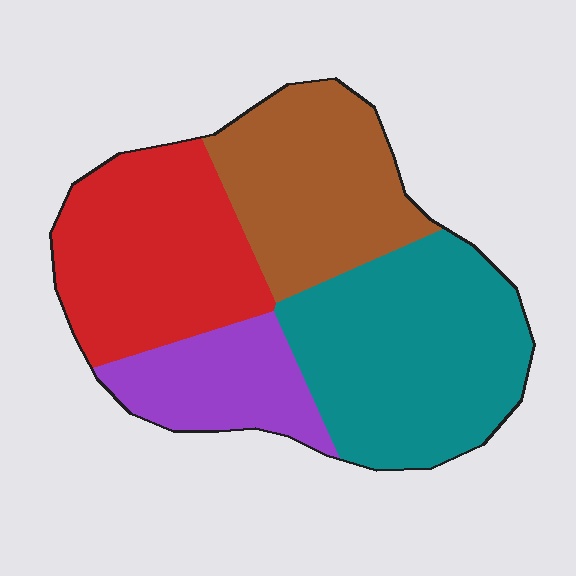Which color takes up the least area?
Purple, at roughly 15%.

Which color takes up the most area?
Teal, at roughly 35%.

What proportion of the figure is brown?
Brown covers 24% of the figure.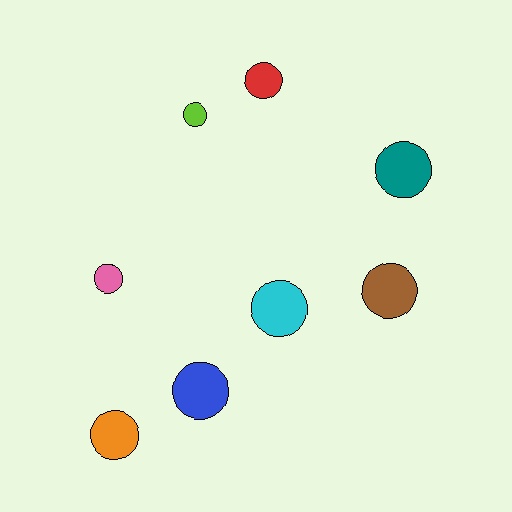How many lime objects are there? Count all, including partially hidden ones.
There is 1 lime object.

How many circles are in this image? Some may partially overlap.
There are 8 circles.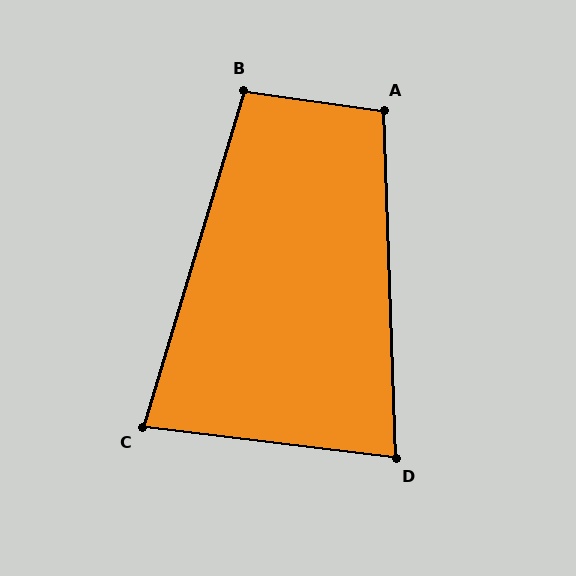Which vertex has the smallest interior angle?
C, at approximately 80 degrees.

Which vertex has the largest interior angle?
A, at approximately 100 degrees.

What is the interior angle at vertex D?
Approximately 81 degrees (acute).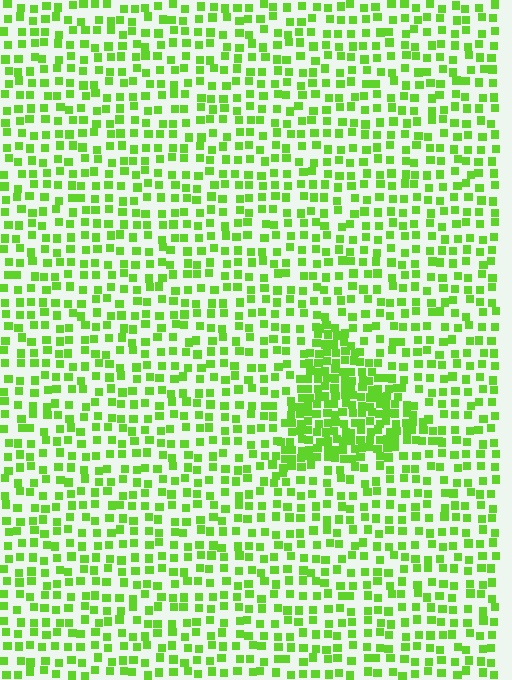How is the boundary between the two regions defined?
The boundary is defined by a change in element density (approximately 2.2x ratio). All elements are the same color, size, and shape.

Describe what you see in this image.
The image contains small lime elements arranged at two different densities. A triangle-shaped region is visible where the elements are more densely packed than the surrounding area.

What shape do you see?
I see a triangle.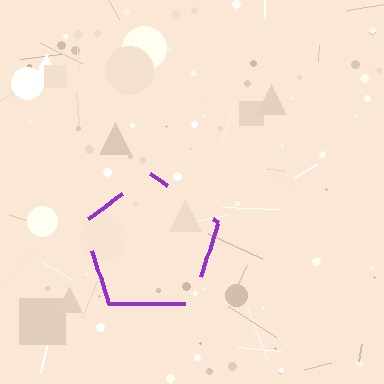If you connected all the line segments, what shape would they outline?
They would outline a pentagon.